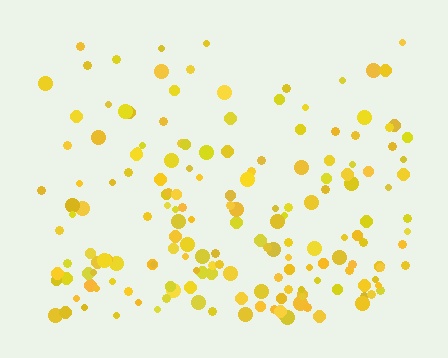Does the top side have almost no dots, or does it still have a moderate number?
Still a moderate number, just noticeably fewer than the bottom.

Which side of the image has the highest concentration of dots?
The bottom.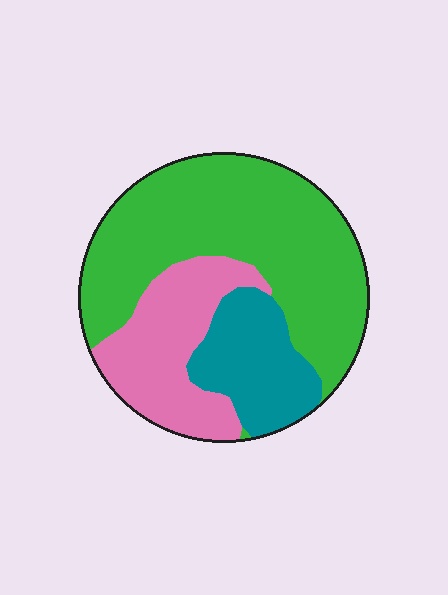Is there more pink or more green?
Green.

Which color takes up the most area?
Green, at roughly 55%.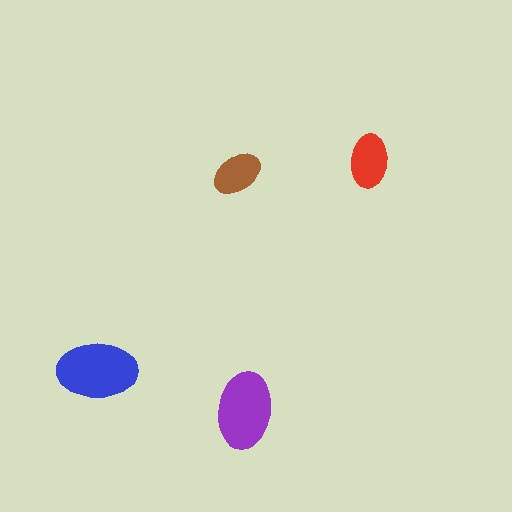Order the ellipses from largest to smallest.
the blue one, the purple one, the red one, the brown one.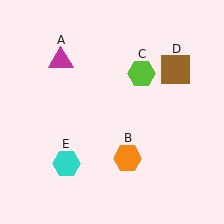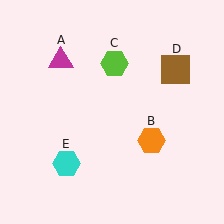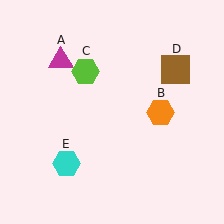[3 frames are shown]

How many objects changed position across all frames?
2 objects changed position: orange hexagon (object B), lime hexagon (object C).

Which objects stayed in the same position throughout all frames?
Magenta triangle (object A) and brown square (object D) and cyan hexagon (object E) remained stationary.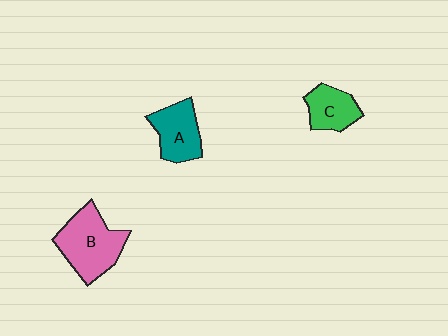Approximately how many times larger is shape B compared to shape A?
Approximately 1.4 times.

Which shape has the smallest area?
Shape C (green).